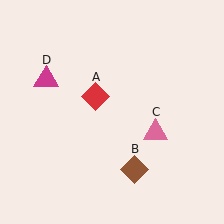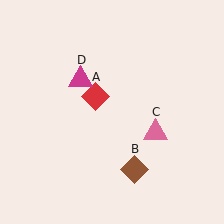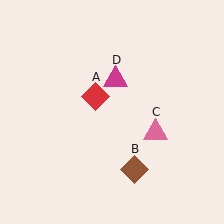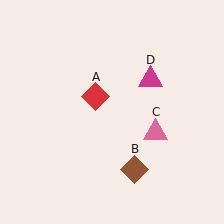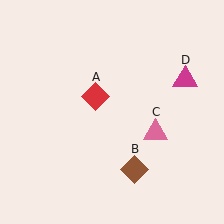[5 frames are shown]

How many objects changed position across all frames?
1 object changed position: magenta triangle (object D).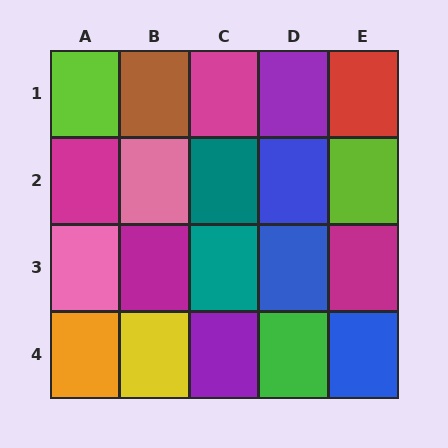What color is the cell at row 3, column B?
Magenta.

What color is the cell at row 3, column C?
Teal.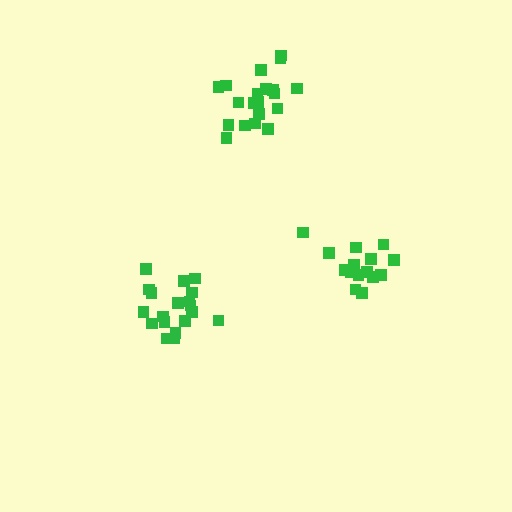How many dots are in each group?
Group 1: 15 dots, Group 2: 19 dots, Group 3: 20 dots (54 total).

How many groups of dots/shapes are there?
There are 3 groups.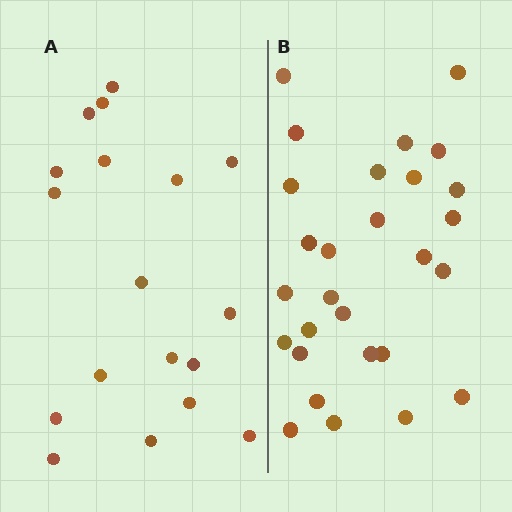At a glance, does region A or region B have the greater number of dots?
Region B (the right region) has more dots.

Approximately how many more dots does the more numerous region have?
Region B has roughly 10 or so more dots than region A.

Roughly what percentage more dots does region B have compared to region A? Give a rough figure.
About 55% more.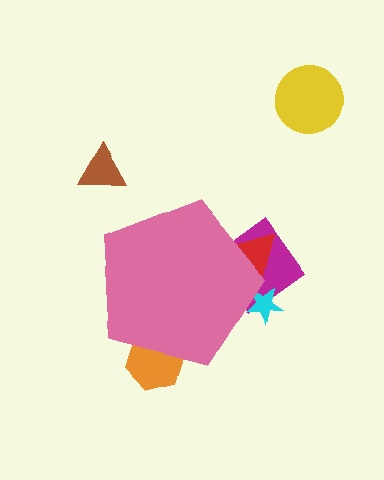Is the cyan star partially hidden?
Yes, the cyan star is partially hidden behind the pink pentagon.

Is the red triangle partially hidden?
Yes, the red triangle is partially hidden behind the pink pentagon.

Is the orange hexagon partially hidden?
Yes, the orange hexagon is partially hidden behind the pink pentagon.